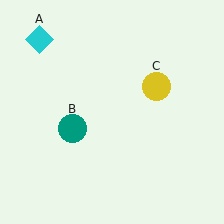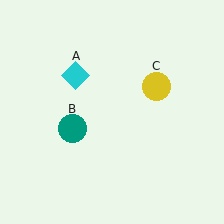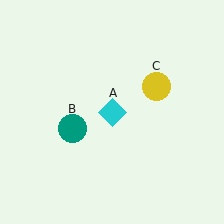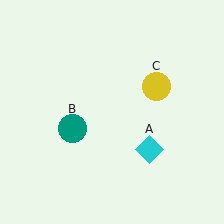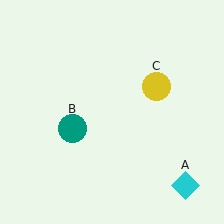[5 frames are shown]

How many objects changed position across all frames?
1 object changed position: cyan diamond (object A).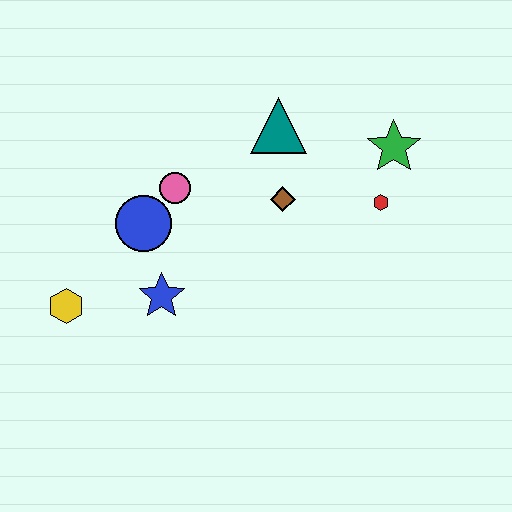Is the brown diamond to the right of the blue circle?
Yes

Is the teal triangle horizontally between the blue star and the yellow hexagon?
No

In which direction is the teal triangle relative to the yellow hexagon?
The teal triangle is to the right of the yellow hexagon.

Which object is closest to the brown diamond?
The teal triangle is closest to the brown diamond.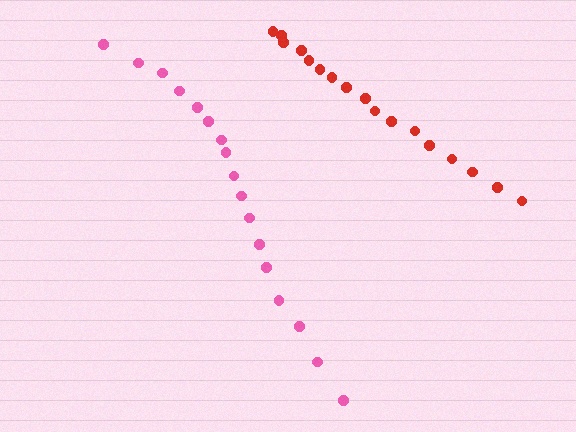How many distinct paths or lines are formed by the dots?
There are 2 distinct paths.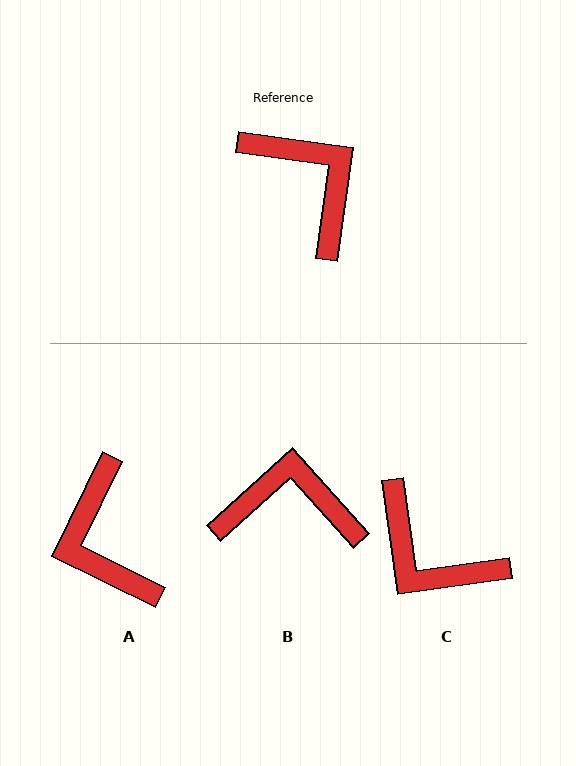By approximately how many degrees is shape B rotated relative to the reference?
Approximately 50 degrees counter-clockwise.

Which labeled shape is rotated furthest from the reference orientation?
C, about 164 degrees away.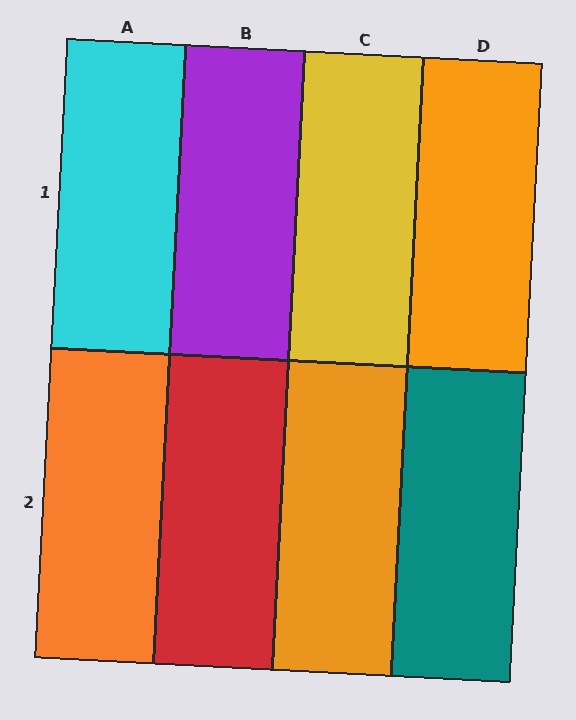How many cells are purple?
1 cell is purple.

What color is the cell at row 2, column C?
Orange.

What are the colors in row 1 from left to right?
Cyan, purple, yellow, orange.